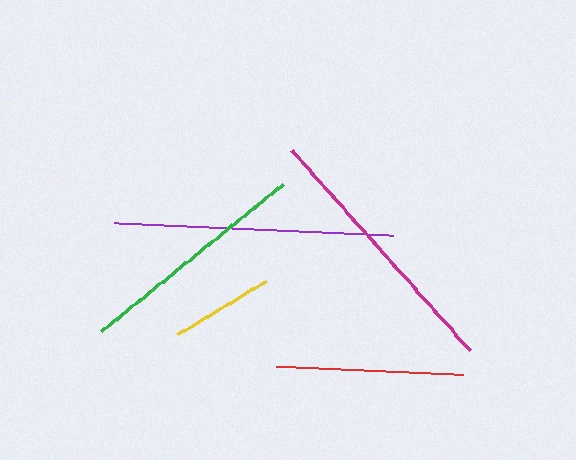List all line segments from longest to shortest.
From longest to shortest: purple, magenta, green, red, yellow.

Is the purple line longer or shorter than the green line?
The purple line is longer than the green line.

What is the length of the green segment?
The green segment is approximately 234 pixels long.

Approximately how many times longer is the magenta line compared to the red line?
The magenta line is approximately 1.4 times the length of the red line.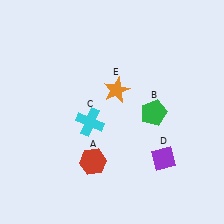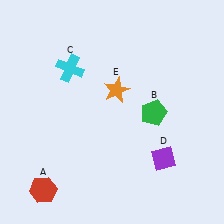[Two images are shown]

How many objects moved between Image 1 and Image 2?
2 objects moved between the two images.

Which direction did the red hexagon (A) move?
The red hexagon (A) moved left.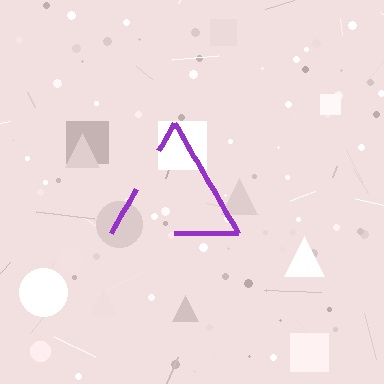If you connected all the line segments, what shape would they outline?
They would outline a triangle.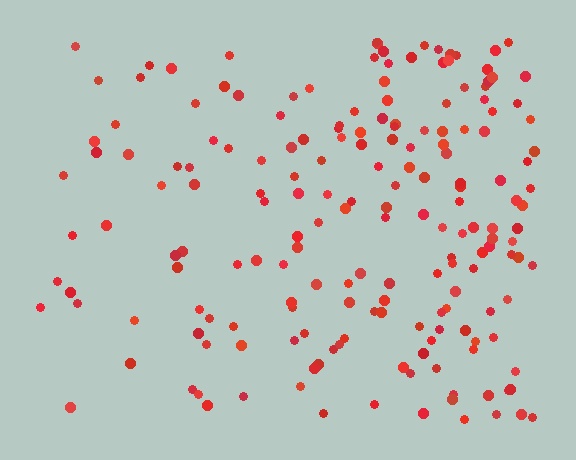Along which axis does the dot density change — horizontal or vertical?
Horizontal.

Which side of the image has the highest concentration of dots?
The right.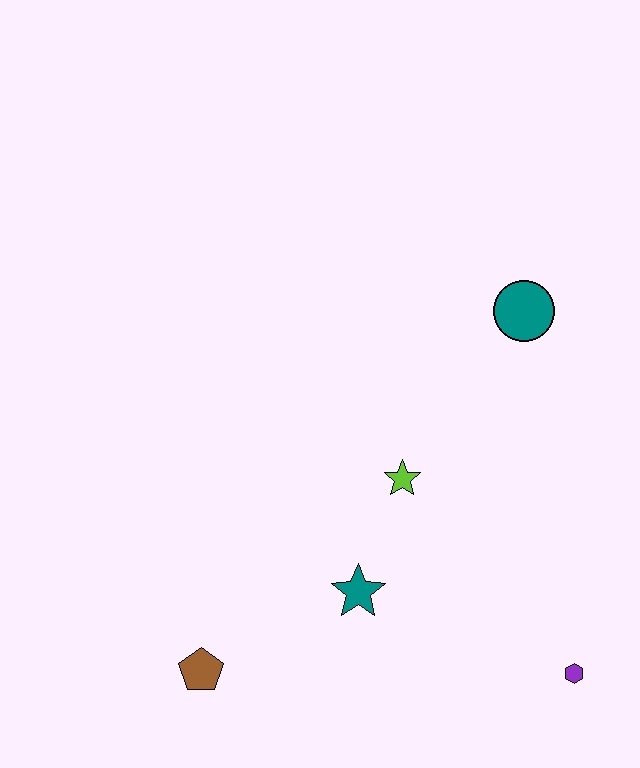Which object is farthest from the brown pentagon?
The teal circle is farthest from the brown pentagon.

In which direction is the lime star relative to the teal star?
The lime star is above the teal star.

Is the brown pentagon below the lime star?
Yes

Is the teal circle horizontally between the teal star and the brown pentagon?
No